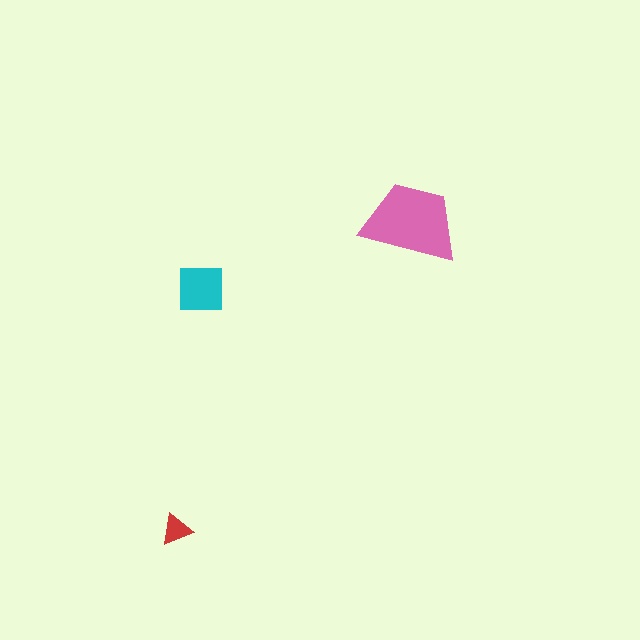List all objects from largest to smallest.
The pink trapezoid, the cyan square, the red triangle.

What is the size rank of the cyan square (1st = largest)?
2nd.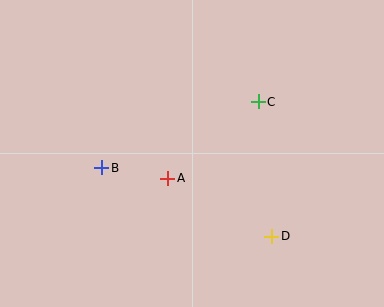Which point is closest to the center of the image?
Point A at (168, 178) is closest to the center.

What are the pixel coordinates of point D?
Point D is at (272, 236).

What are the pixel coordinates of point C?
Point C is at (258, 102).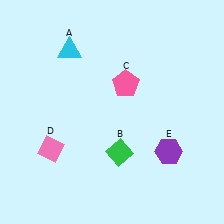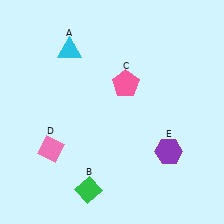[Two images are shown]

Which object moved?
The green diamond (B) moved down.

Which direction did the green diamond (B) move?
The green diamond (B) moved down.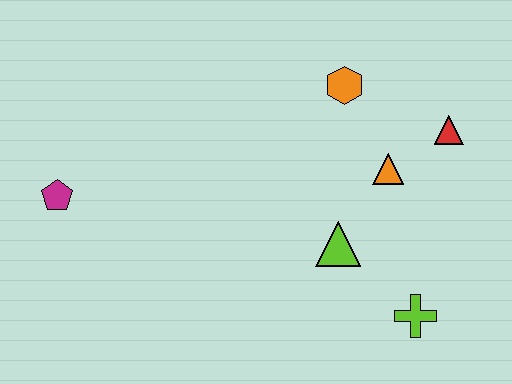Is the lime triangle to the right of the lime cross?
No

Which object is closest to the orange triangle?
The red triangle is closest to the orange triangle.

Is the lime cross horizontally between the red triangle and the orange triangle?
Yes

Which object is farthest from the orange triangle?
The magenta pentagon is farthest from the orange triangle.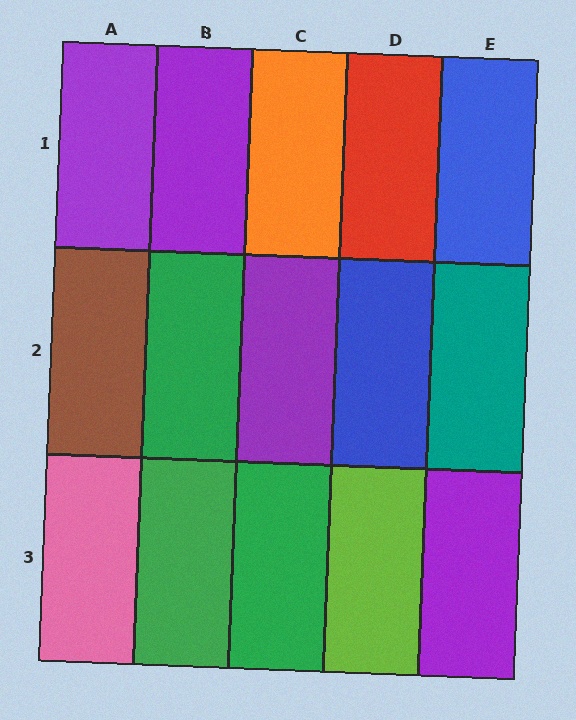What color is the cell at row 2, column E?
Teal.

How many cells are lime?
1 cell is lime.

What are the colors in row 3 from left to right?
Pink, green, green, lime, purple.